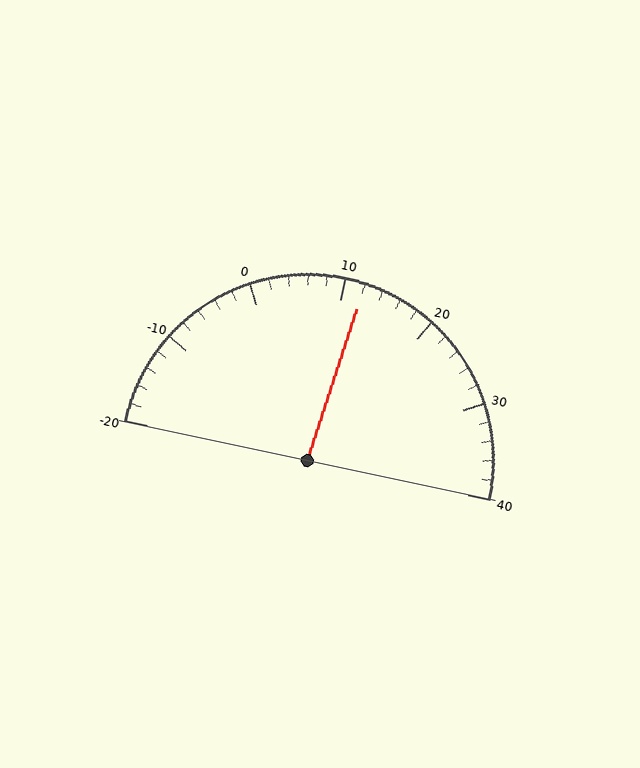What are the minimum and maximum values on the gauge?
The gauge ranges from -20 to 40.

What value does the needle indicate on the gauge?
The needle indicates approximately 12.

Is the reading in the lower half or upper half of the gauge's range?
The reading is in the upper half of the range (-20 to 40).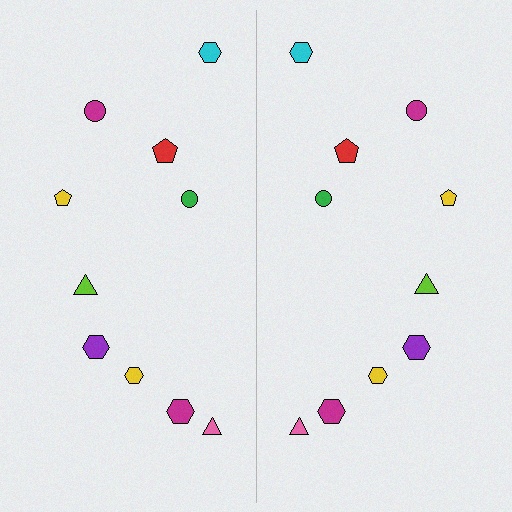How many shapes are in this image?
There are 20 shapes in this image.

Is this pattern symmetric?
Yes, this pattern has bilateral (reflection) symmetry.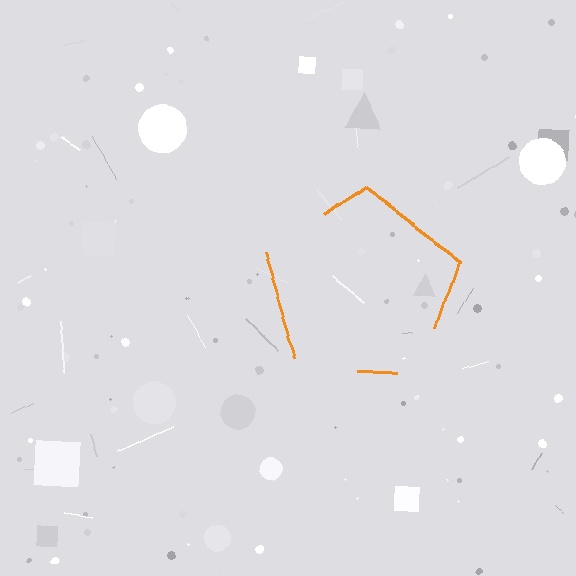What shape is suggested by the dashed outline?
The dashed outline suggests a pentagon.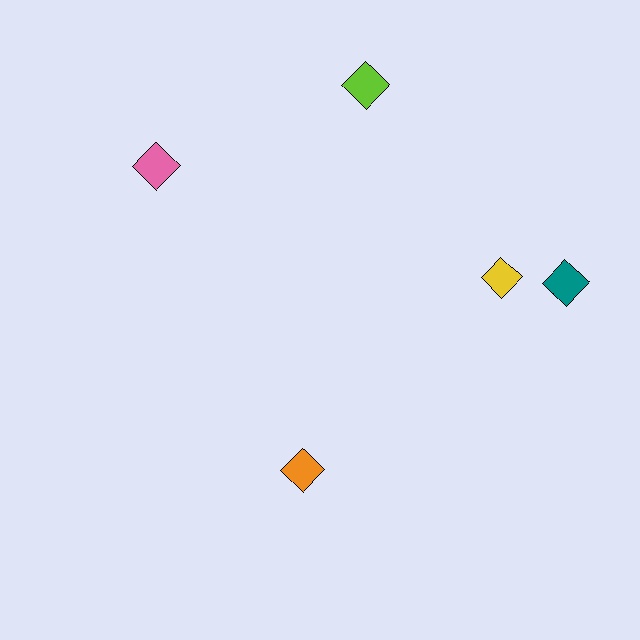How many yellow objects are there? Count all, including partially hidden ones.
There is 1 yellow object.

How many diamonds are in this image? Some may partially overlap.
There are 5 diamonds.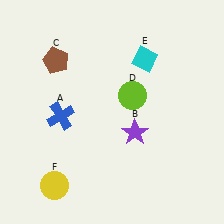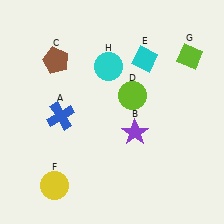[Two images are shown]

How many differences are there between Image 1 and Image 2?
There are 2 differences between the two images.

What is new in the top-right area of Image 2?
A lime diamond (G) was added in the top-right area of Image 2.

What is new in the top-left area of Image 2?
A cyan circle (H) was added in the top-left area of Image 2.